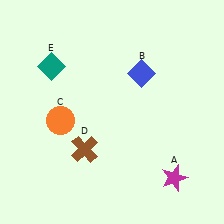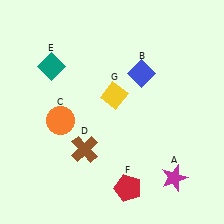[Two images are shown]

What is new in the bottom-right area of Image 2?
A red pentagon (F) was added in the bottom-right area of Image 2.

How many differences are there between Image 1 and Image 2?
There are 2 differences between the two images.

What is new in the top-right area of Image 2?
A yellow diamond (G) was added in the top-right area of Image 2.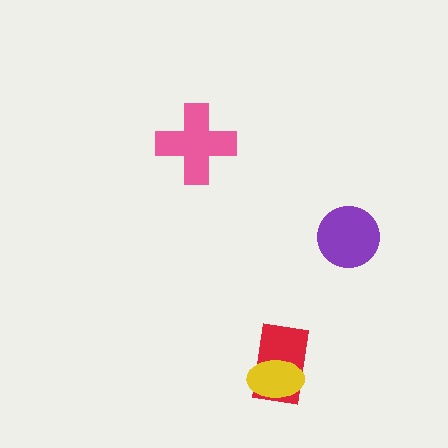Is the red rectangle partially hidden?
Yes, it is partially covered by another shape.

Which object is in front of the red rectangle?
The yellow ellipse is in front of the red rectangle.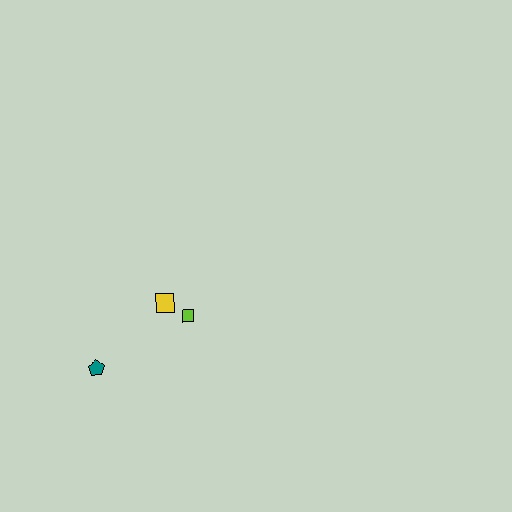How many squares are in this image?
There are 2 squares.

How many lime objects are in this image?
There is 1 lime object.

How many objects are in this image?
There are 3 objects.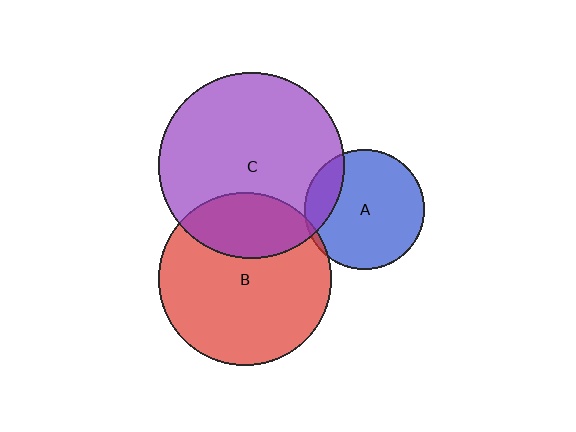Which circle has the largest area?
Circle C (purple).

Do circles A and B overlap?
Yes.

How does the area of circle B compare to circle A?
Approximately 2.1 times.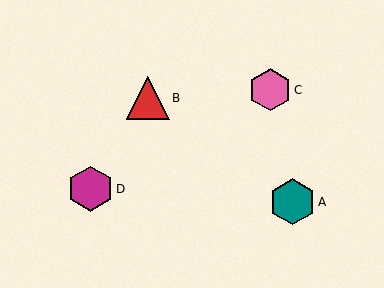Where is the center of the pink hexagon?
The center of the pink hexagon is at (270, 90).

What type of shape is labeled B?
Shape B is a red triangle.